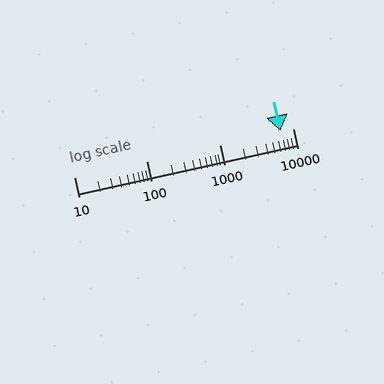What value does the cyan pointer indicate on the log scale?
The pointer indicates approximately 6800.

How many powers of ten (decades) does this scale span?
The scale spans 3 decades, from 10 to 10000.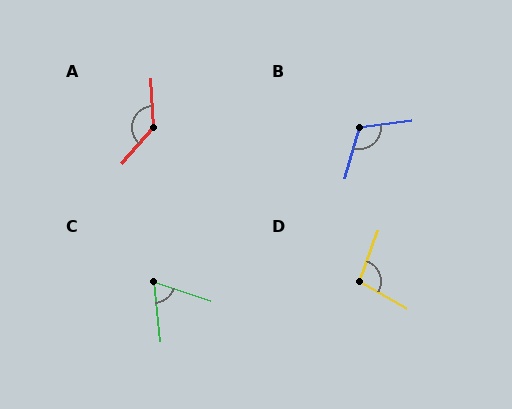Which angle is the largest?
A, at approximately 135 degrees.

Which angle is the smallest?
C, at approximately 66 degrees.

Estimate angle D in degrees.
Approximately 99 degrees.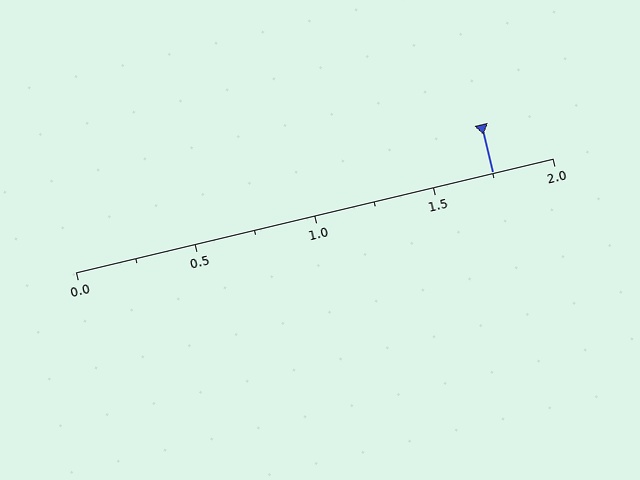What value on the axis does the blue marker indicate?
The marker indicates approximately 1.75.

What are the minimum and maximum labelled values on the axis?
The axis runs from 0.0 to 2.0.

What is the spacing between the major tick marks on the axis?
The major ticks are spaced 0.5 apart.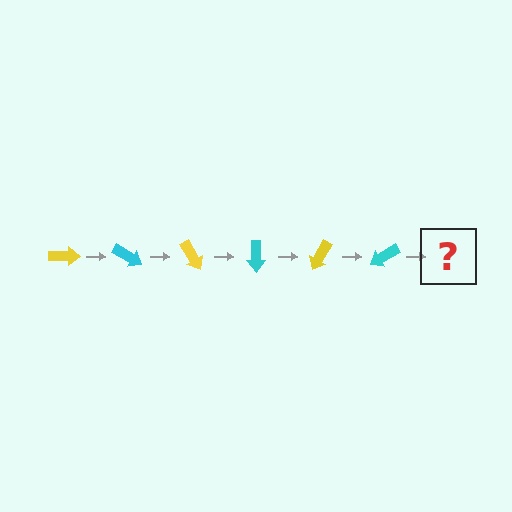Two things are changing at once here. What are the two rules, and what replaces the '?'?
The two rules are that it rotates 30 degrees each step and the color cycles through yellow and cyan. The '?' should be a yellow arrow, rotated 180 degrees from the start.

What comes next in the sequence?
The next element should be a yellow arrow, rotated 180 degrees from the start.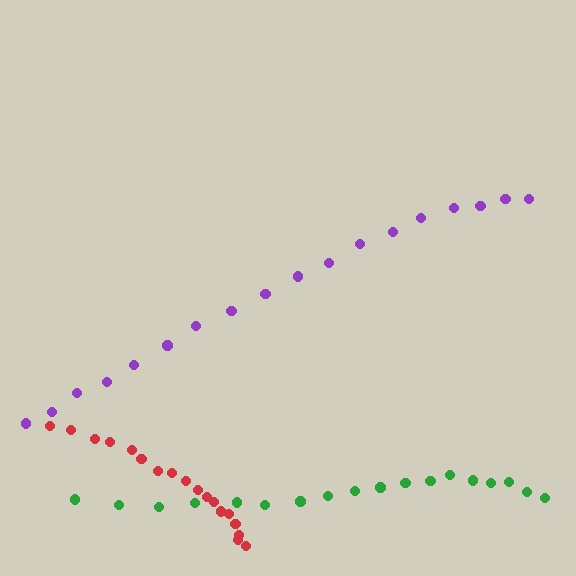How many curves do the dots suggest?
There are 3 distinct paths.